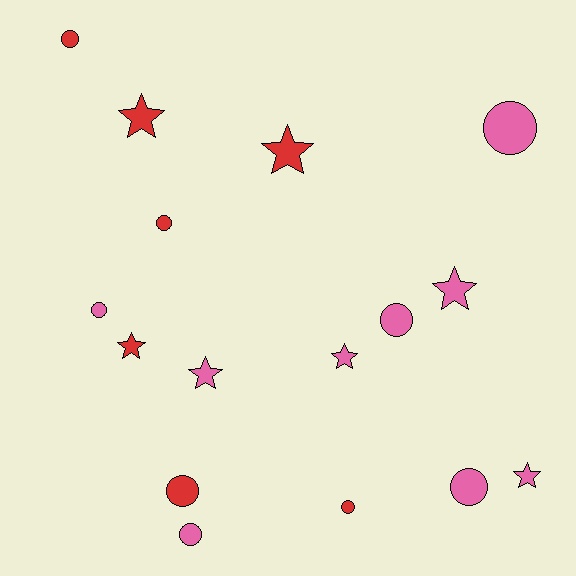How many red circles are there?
There are 4 red circles.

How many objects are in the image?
There are 16 objects.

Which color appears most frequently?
Pink, with 9 objects.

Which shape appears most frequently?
Circle, with 9 objects.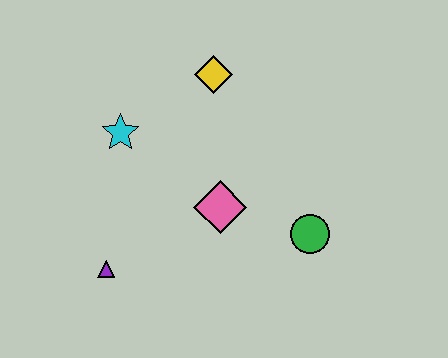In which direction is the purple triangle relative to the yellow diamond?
The purple triangle is below the yellow diamond.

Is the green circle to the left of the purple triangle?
No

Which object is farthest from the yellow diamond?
The purple triangle is farthest from the yellow diamond.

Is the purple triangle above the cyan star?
No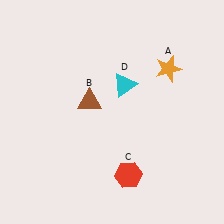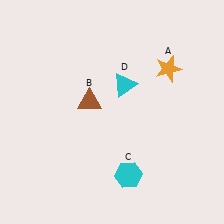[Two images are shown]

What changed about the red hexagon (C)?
In Image 1, C is red. In Image 2, it changed to cyan.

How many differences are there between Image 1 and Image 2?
There is 1 difference between the two images.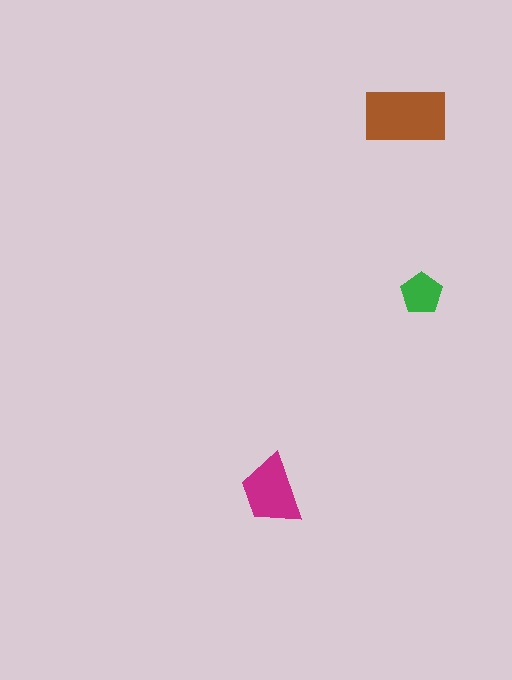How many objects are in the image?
There are 3 objects in the image.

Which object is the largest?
The brown rectangle.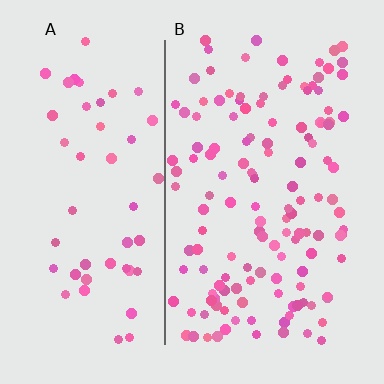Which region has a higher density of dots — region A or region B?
B (the right).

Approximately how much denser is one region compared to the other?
Approximately 2.6× — region B over region A.